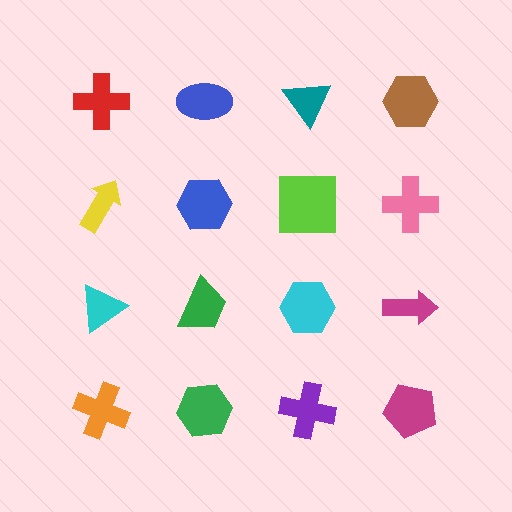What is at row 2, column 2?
A blue hexagon.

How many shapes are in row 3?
4 shapes.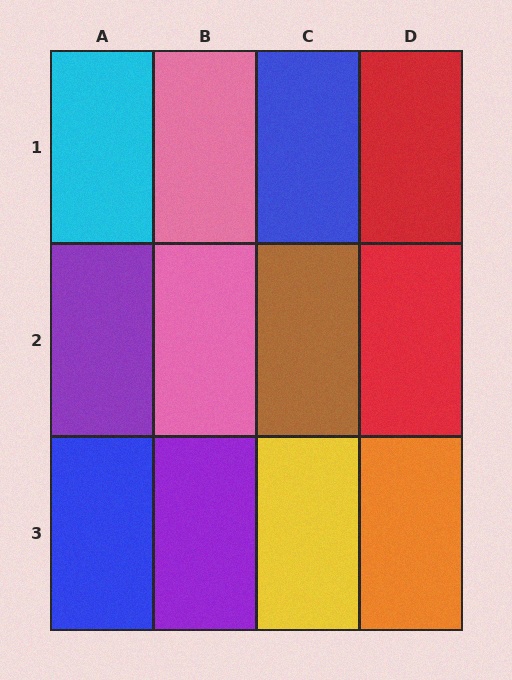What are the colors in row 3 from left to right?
Blue, purple, yellow, orange.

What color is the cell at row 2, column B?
Pink.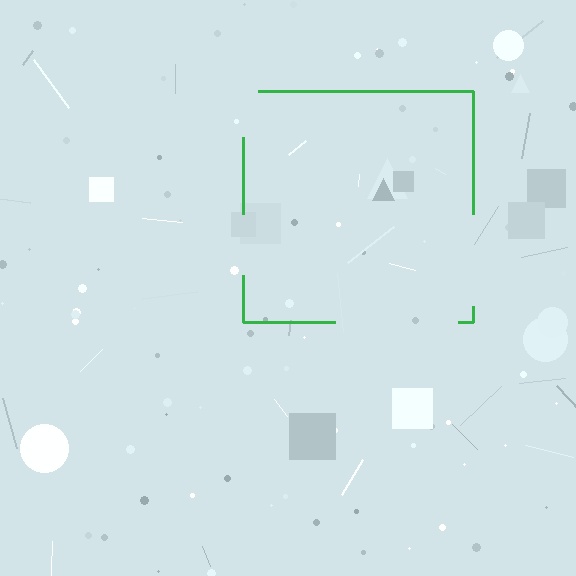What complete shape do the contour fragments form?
The contour fragments form a square.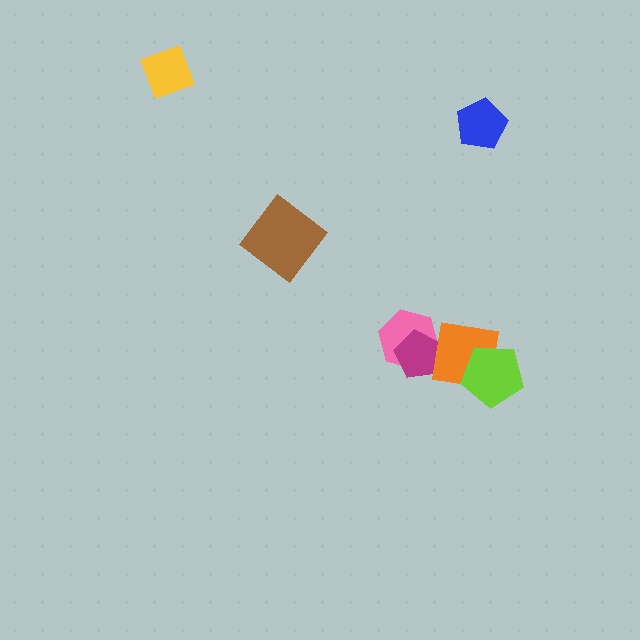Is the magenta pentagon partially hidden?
Yes, it is partially covered by another shape.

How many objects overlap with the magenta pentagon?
2 objects overlap with the magenta pentagon.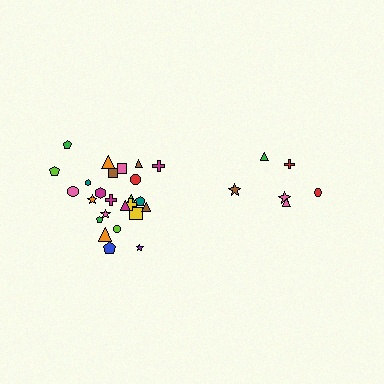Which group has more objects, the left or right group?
The left group.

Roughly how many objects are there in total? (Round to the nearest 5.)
Roughly 30 objects in total.